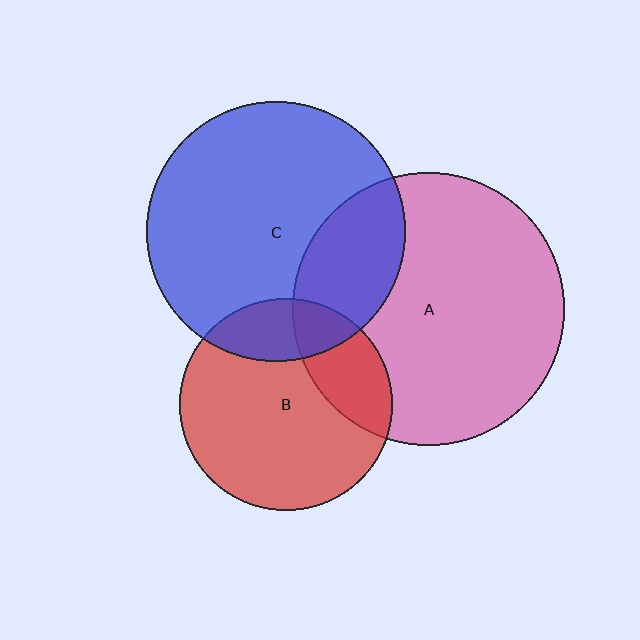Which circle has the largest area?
Circle A (pink).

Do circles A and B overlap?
Yes.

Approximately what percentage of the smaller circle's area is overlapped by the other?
Approximately 25%.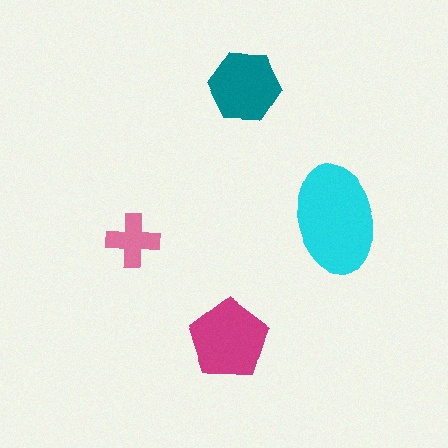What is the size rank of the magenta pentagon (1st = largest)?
2nd.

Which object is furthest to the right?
The cyan ellipse is rightmost.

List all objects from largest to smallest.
The cyan ellipse, the magenta pentagon, the teal hexagon, the pink cross.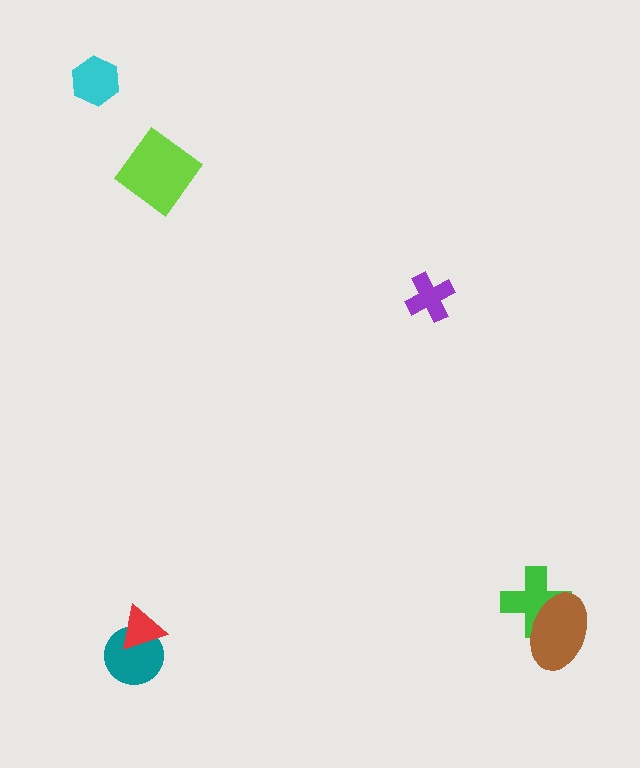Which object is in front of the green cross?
The brown ellipse is in front of the green cross.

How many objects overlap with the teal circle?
1 object overlaps with the teal circle.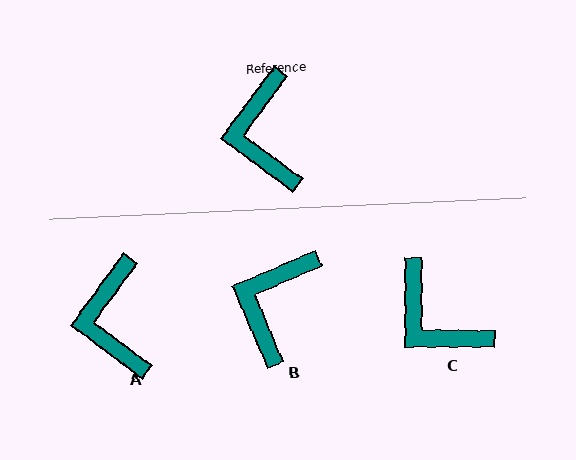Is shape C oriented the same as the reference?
No, it is off by about 37 degrees.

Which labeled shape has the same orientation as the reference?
A.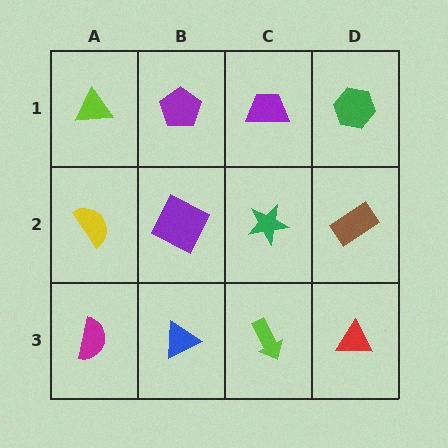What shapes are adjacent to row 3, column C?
A green star (row 2, column C), a blue triangle (row 3, column B), a red triangle (row 3, column D).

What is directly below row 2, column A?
A magenta semicircle.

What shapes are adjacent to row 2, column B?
A purple pentagon (row 1, column B), a blue triangle (row 3, column B), a yellow semicircle (row 2, column A), a green star (row 2, column C).